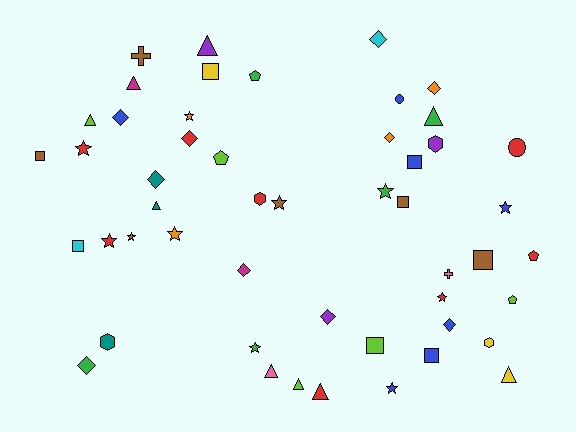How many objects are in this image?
There are 50 objects.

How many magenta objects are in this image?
There are 2 magenta objects.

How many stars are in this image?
There are 11 stars.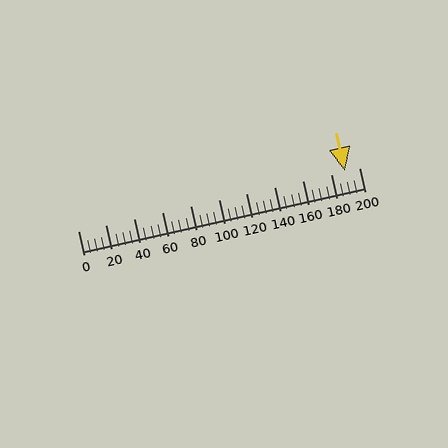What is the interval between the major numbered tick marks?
The major tick marks are spaced 20 units apart.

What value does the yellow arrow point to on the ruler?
The yellow arrow points to approximately 190.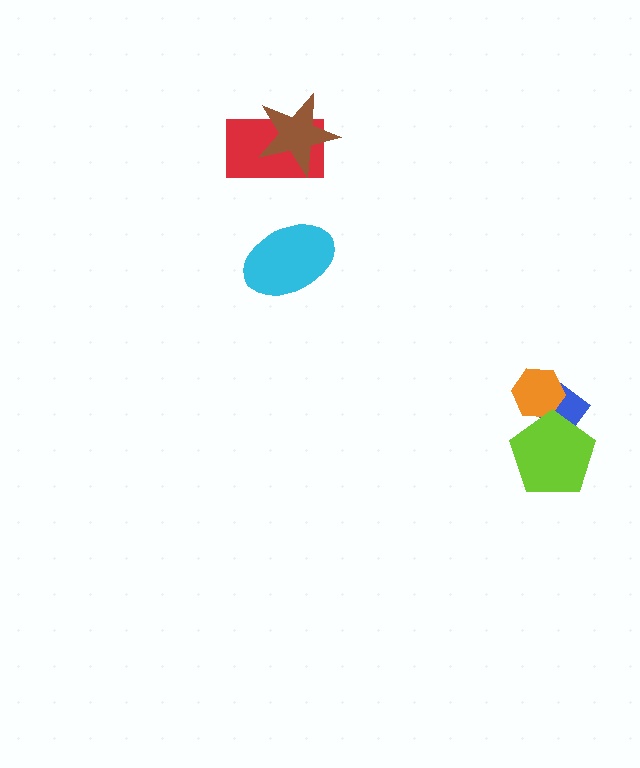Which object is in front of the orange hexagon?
The lime pentagon is in front of the orange hexagon.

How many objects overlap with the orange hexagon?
2 objects overlap with the orange hexagon.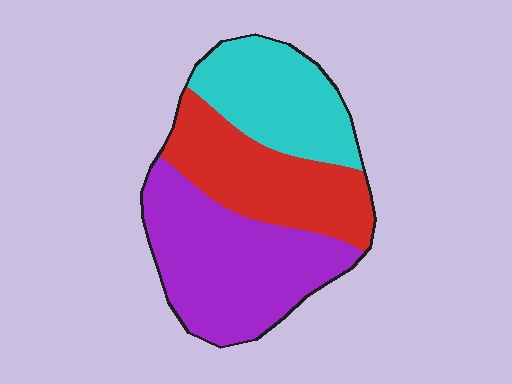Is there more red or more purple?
Purple.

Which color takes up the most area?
Purple, at roughly 40%.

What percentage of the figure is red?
Red takes up about one third (1/3) of the figure.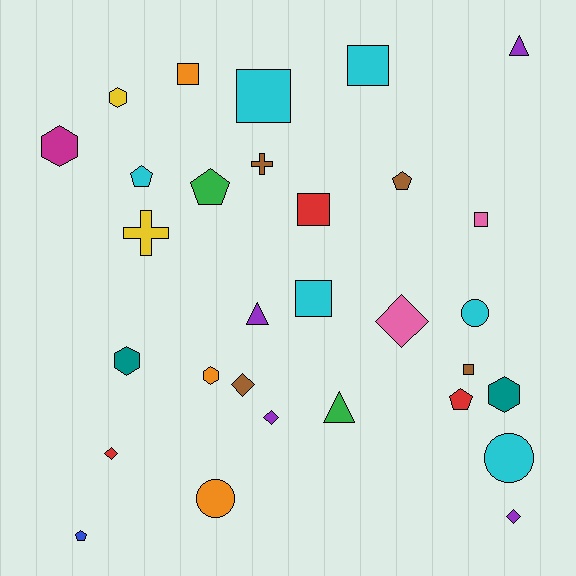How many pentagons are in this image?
There are 5 pentagons.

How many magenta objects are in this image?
There is 1 magenta object.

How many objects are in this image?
There are 30 objects.